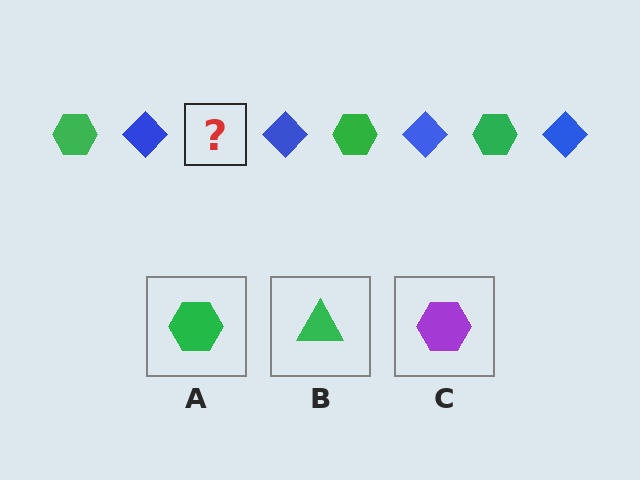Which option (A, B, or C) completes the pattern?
A.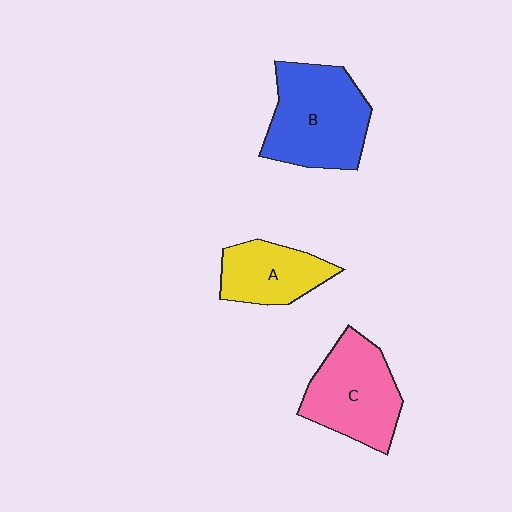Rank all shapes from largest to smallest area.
From largest to smallest: B (blue), C (pink), A (yellow).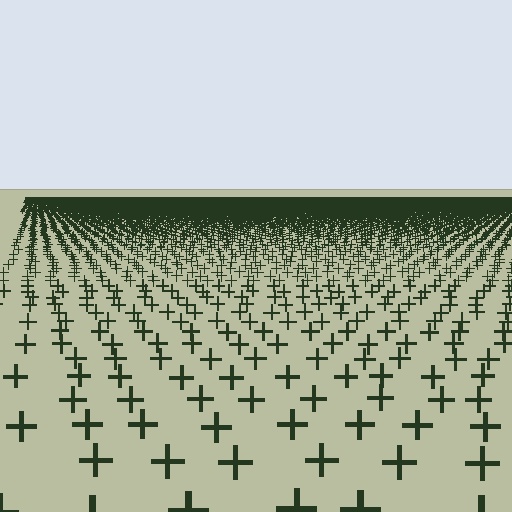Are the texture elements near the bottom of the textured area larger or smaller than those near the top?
Larger. Near the bottom, elements are closer to the viewer and appear at a bigger on-screen size.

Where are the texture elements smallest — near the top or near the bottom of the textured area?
Near the top.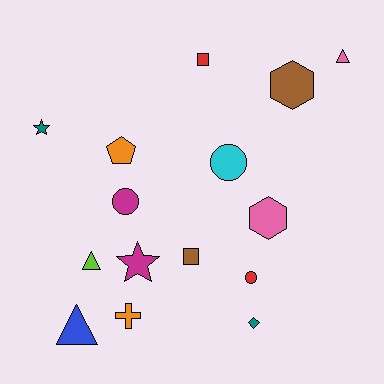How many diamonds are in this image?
There is 1 diamond.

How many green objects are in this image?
There are no green objects.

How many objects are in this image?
There are 15 objects.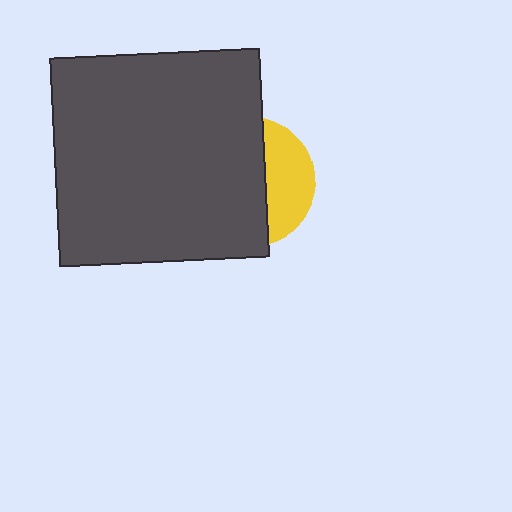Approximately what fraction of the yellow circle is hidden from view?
Roughly 65% of the yellow circle is hidden behind the dark gray square.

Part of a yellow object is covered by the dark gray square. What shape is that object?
It is a circle.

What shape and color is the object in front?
The object in front is a dark gray square.